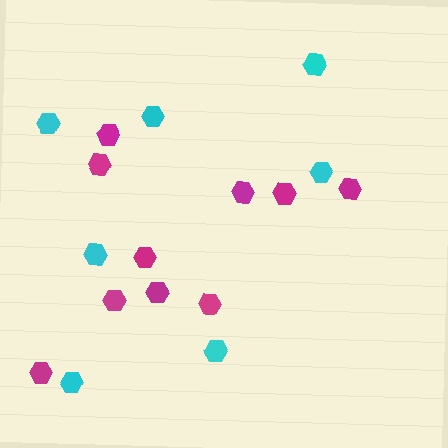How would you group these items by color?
There are 2 groups: one group of magenta hexagons (10) and one group of cyan hexagons (7).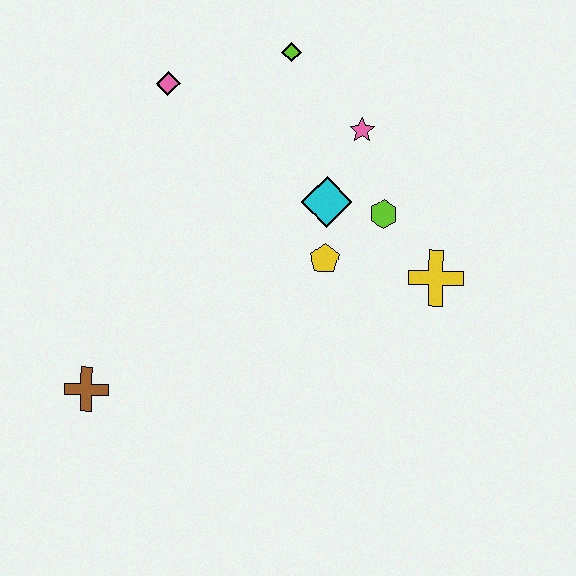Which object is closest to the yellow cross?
The lime hexagon is closest to the yellow cross.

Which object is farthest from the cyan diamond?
The brown cross is farthest from the cyan diamond.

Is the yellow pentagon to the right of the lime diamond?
Yes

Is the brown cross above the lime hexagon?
No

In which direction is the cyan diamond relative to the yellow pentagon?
The cyan diamond is above the yellow pentagon.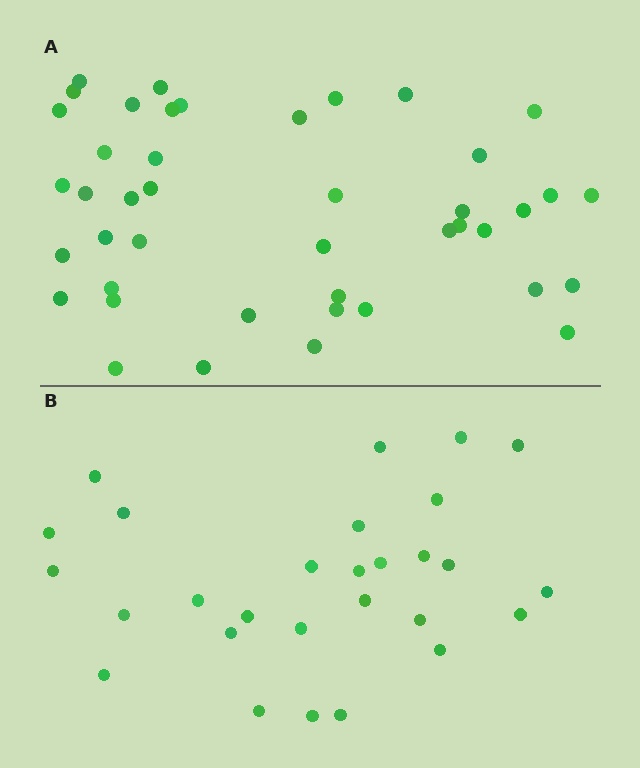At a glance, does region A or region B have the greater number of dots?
Region A (the top region) has more dots.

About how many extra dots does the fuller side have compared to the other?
Region A has approximately 15 more dots than region B.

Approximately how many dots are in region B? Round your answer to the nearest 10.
About 30 dots. (The exact count is 28, which rounds to 30.)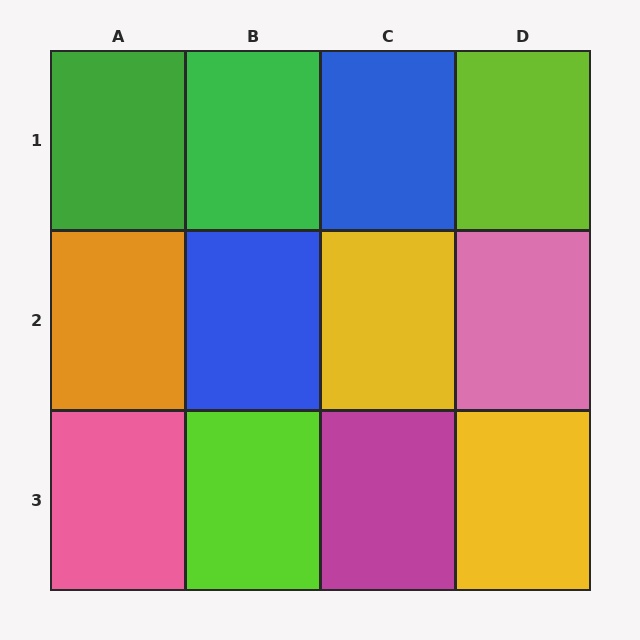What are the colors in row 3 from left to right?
Pink, lime, magenta, yellow.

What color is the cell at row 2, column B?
Blue.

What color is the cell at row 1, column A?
Green.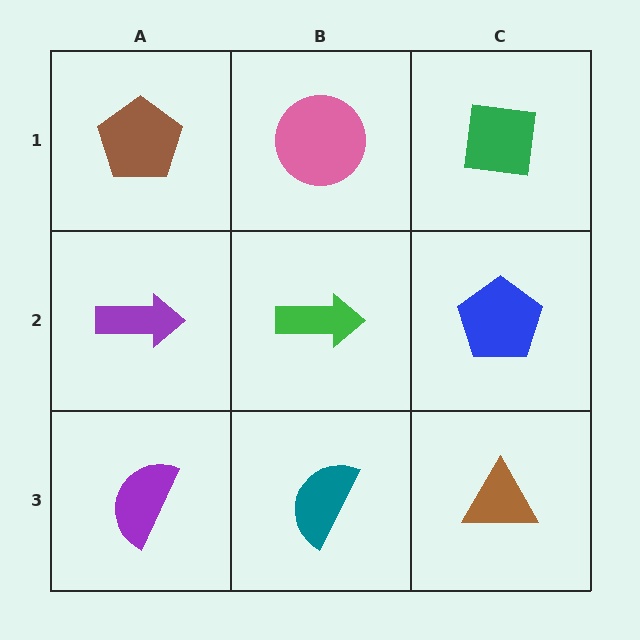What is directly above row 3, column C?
A blue pentagon.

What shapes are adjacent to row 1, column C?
A blue pentagon (row 2, column C), a pink circle (row 1, column B).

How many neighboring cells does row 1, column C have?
2.